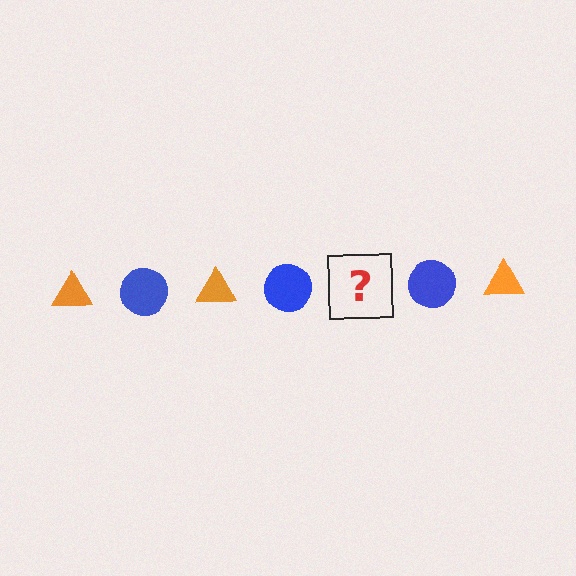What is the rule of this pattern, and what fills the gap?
The rule is that the pattern alternates between orange triangle and blue circle. The gap should be filled with an orange triangle.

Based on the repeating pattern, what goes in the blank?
The blank should be an orange triangle.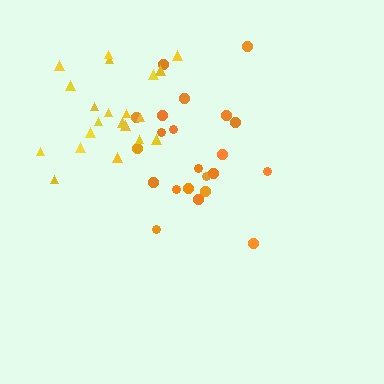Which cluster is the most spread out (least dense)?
Orange.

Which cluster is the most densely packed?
Yellow.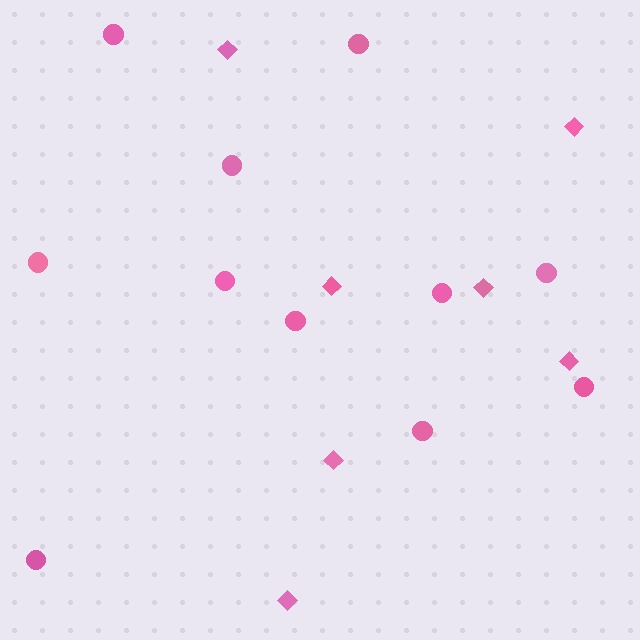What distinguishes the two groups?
There are 2 groups: one group of circles (11) and one group of diamonds (7).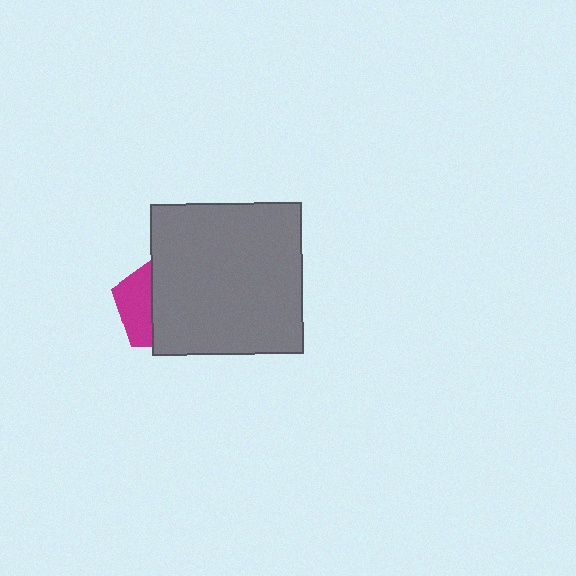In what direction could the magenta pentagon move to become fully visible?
The magenta pentagon could move left. That would shift it out from behind the gray square entirely.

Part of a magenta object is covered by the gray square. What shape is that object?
It is a pentagon.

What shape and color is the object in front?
The object in front is a gray square.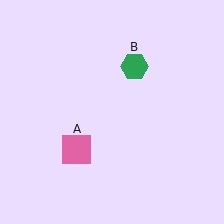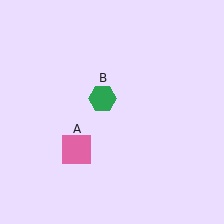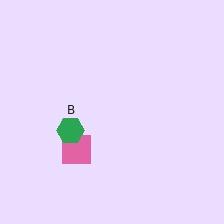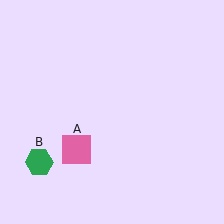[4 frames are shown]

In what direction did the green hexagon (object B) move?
The green hexagon (object B) moved down and to the left.